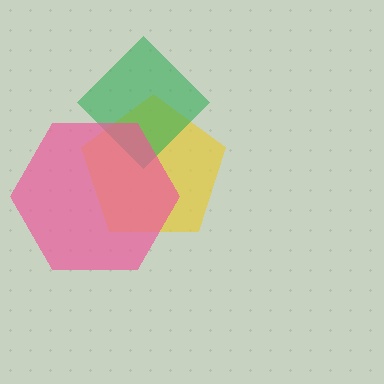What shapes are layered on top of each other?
The layered shapes are: a yellow pentagon, a green diamond, a pink hexagon.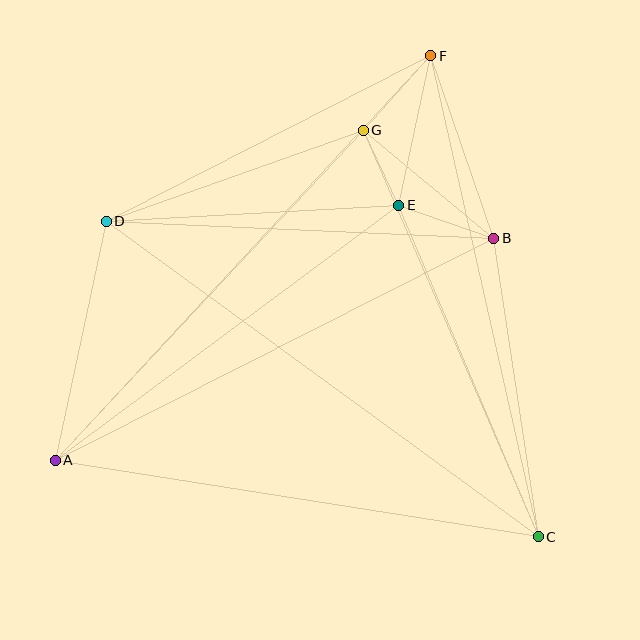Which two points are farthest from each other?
Points A and F are farthest from each other.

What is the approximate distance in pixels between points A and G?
The distance between A and G is approximately 452 pixels.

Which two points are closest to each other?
Points E and G are closest to each other.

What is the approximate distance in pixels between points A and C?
The distance between A and C is approximately 489 pixels.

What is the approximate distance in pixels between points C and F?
The distance between C and F is approximately 493 pixels.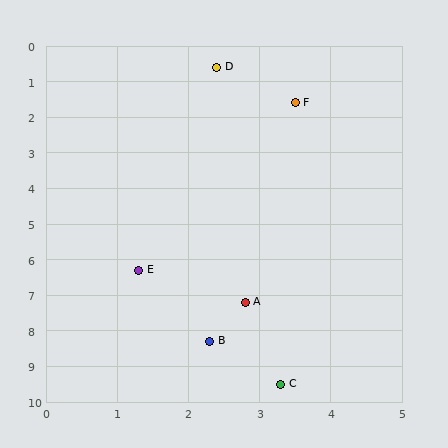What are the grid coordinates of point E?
Point E is at approximately (1.3, 6.3).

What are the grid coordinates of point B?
Point B is at approximately (2.3, 8.3).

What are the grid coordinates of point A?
Point A is at approximately (2.8, 7.2).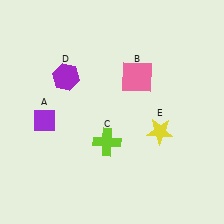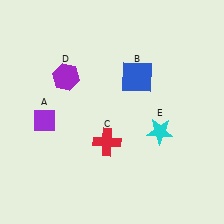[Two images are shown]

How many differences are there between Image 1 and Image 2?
There are 3 differences between the two images.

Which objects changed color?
B changed from pink to blue. C changed from lime to red. E changed from yellow to cyan.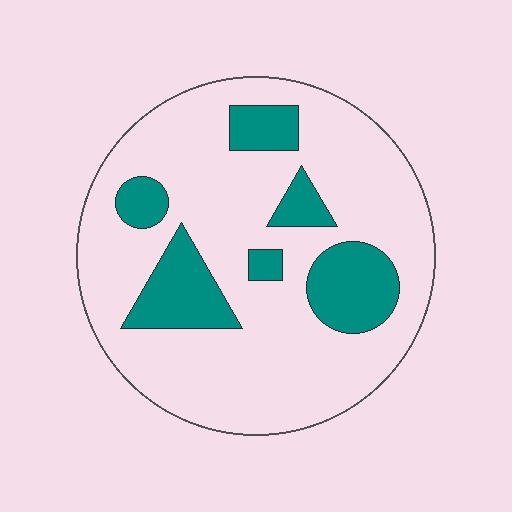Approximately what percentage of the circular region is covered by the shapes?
Approximately 20%.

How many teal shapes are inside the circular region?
6.